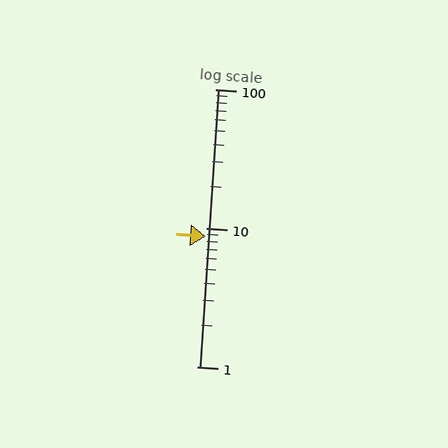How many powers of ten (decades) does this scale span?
The scale spans 2 decades, from 1 to 100.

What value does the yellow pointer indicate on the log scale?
The pointer indicates approximately 8.7.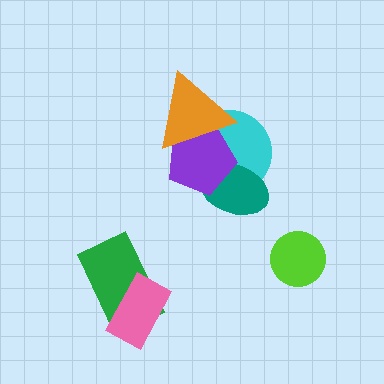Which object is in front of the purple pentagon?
The orange triangle is in front of the purple pentagon.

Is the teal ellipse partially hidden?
Yes, it is partially covered by another shape.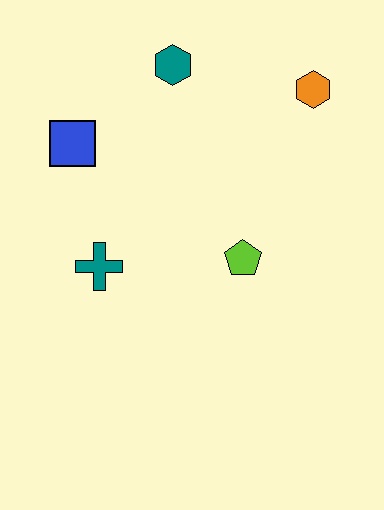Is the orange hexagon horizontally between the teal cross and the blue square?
No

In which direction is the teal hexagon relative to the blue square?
The teal hexagon is to the right of the blue square.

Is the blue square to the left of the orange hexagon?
Yes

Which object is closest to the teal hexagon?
The blue square is closest to the teal hexagon.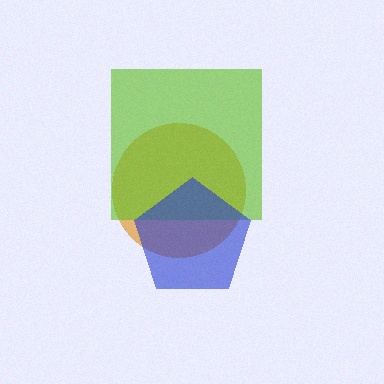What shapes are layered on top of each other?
The layered shapes are: an orange circle, a lime square, a blue pentagon.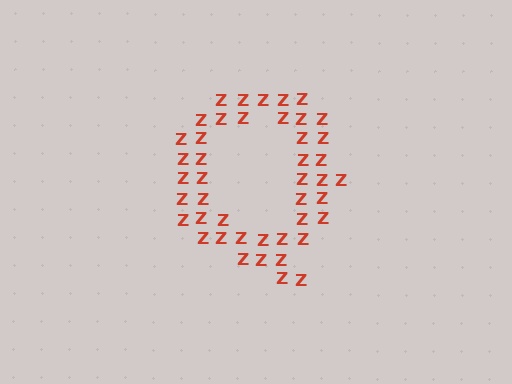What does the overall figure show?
The overall figure shows the letter Q.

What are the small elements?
The small elements are letter Z's.